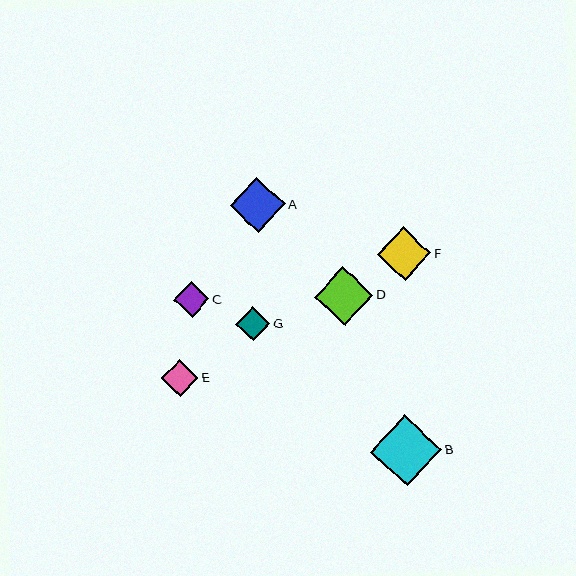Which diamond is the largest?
Diamond B is the largest with a size of approximately 71 pixels.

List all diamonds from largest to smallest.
From largest to smallest: B, D, A, F, E, C, G.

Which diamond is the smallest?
Diamond G is the smallest with a size of approximately 34 pixels.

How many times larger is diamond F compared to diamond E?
Diamond F is approximately 1.4 times the size of diamond E.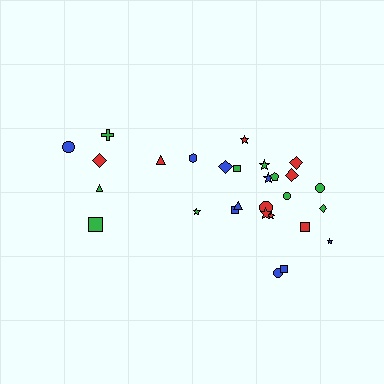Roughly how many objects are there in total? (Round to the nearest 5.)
Roughly 30 objects in total.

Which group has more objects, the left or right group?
The right group.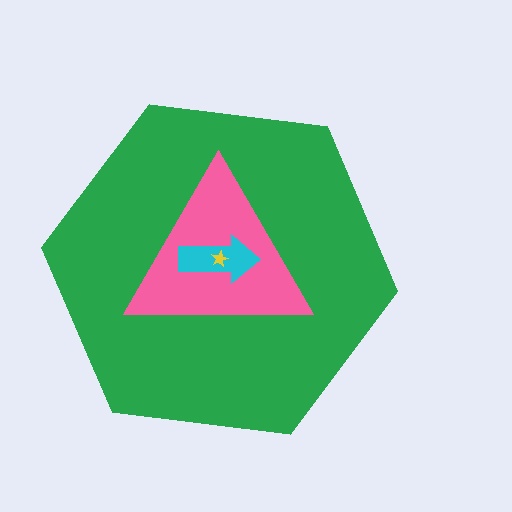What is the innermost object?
The yellow star.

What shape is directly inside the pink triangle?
The cyan arrow.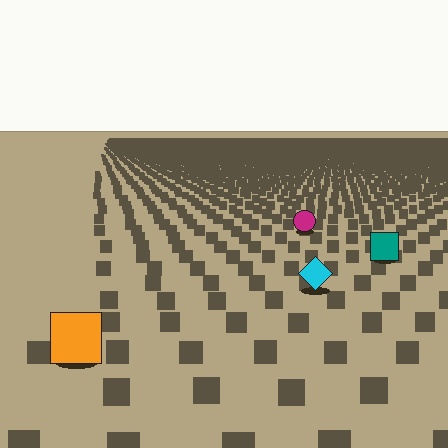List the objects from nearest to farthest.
From nearest to farthest: the orange square, the cyan diamond, the teal square, the magenta circle.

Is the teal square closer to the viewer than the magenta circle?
Yes. The teal square is closer — you can tell from the texture gradient: the ground texture is coarser near it.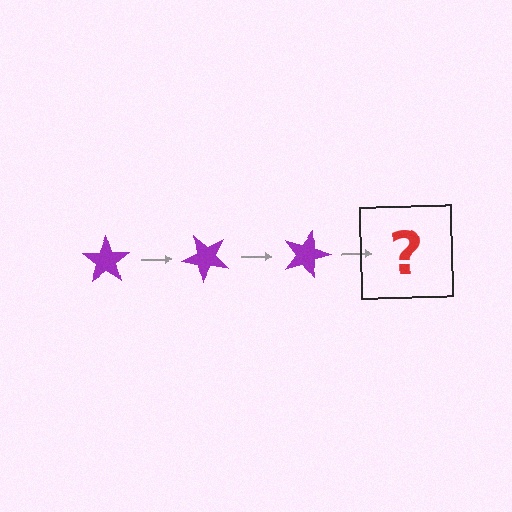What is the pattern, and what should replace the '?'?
The pattern is that the star rotates 45 degrees each step. The '?' should be a purple star rotated 135 degrees.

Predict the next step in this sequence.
The next step is a purple star rotated 135 degrees.